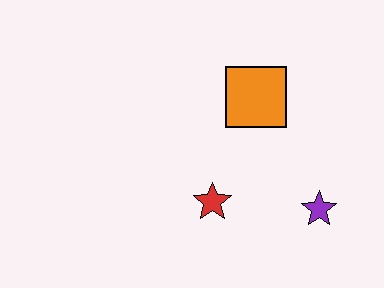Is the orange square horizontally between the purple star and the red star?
Yes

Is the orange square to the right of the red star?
Yes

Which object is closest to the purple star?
The red star is closest to the purple star.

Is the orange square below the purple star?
No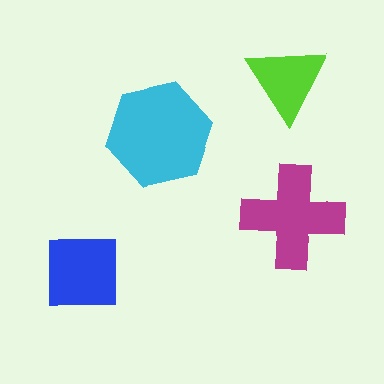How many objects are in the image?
There are 4 objects in the image.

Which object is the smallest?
The lime triangle.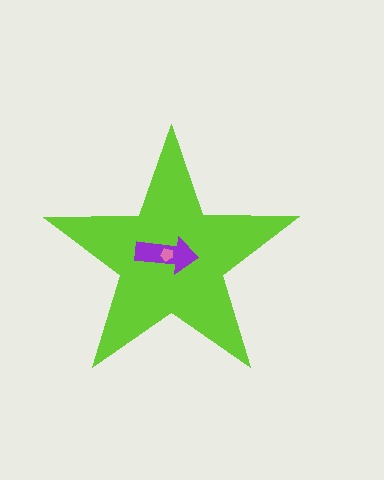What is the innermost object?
The pink pentagon.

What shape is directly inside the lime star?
The purple arrow.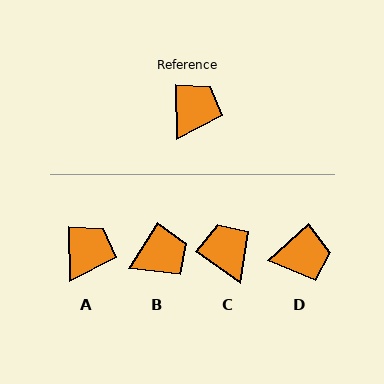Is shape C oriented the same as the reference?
No, it is off by about 54 degrees.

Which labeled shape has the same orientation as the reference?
A.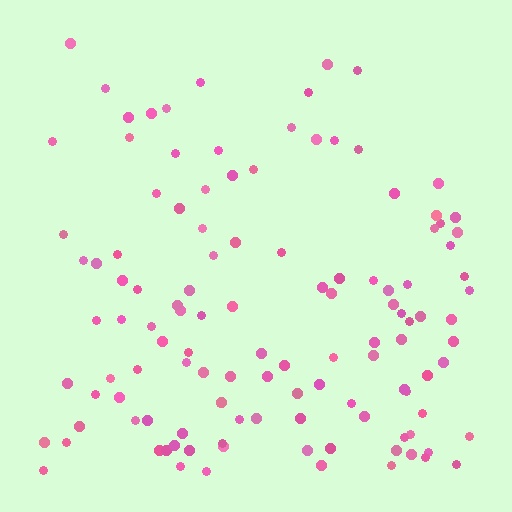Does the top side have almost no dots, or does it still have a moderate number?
Still a moderate number, just noticeably fewer than the bottom.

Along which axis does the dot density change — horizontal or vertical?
Vertical.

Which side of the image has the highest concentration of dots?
The bottom.